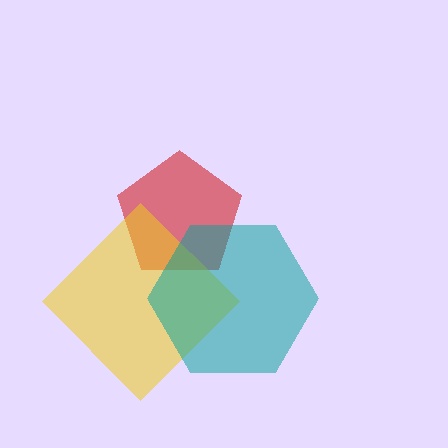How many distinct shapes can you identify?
There are 3 distinct shapes: a red pentagon, a yellow diamond, a teal hexagon.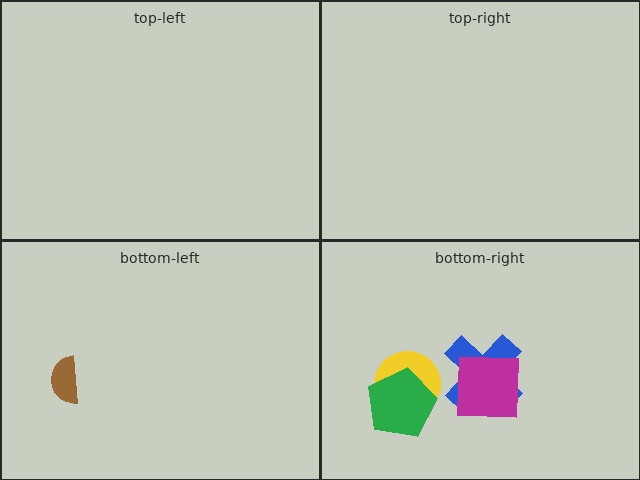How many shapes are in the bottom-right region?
4.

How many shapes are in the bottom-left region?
1.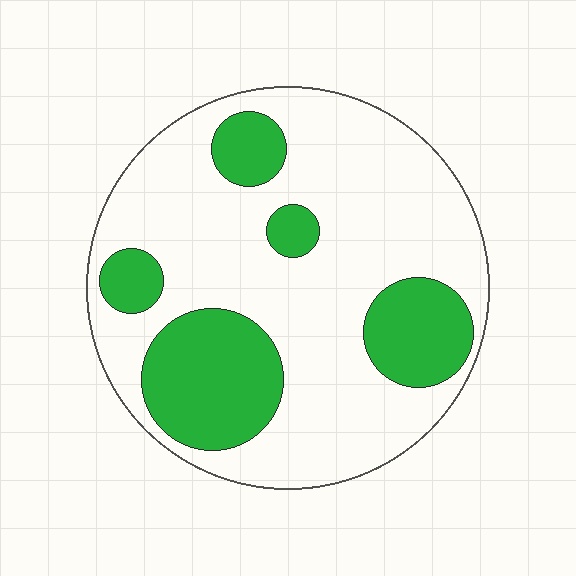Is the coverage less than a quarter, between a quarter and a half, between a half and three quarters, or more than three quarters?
Between a quarter and a half.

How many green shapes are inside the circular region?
5.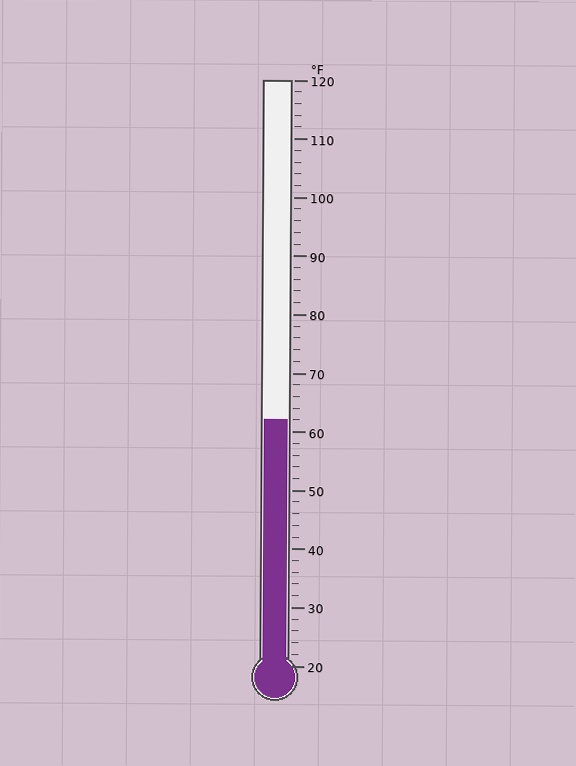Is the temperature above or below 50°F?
The temperature is above 50°F.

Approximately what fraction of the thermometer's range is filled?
The thermometer is filled to approximately 40% of its range.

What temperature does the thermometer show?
The thermometer shows approximately 62°F.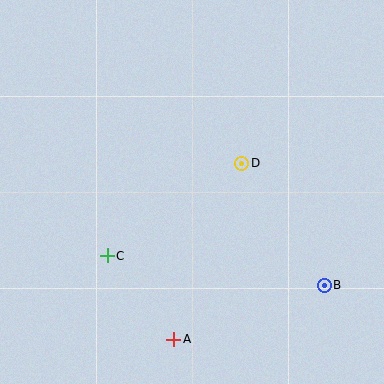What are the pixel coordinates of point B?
Point B is at (324, 286).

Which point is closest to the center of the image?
Point D at (242, 163) is closest to the center.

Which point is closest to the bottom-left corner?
Point C is closest to the bottom-left corner.